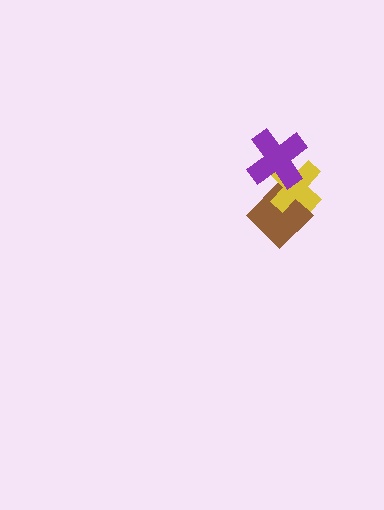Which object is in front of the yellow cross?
The purple cross is in front of the yellow cross.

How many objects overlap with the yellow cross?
2 objects overlap with the yellow cross.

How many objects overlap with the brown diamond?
2 objects overlap with the brown diamond.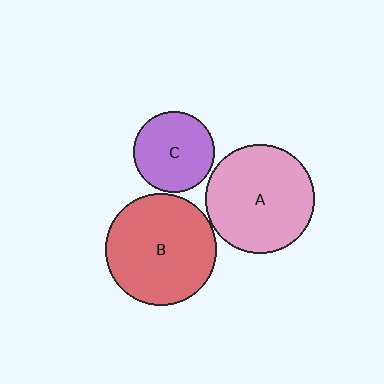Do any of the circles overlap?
No, none of the circles overlap.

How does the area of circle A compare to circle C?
Approximately 1.8 times.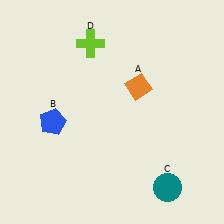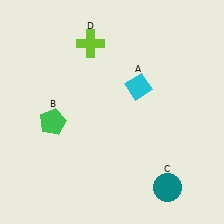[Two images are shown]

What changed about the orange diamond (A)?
In Image 1, A is orange. In Image 2, it changed to cyan.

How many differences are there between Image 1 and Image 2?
There are 2 differences between the two images.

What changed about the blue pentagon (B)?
In Image 1, B is blue. In Image 2, it changed to green.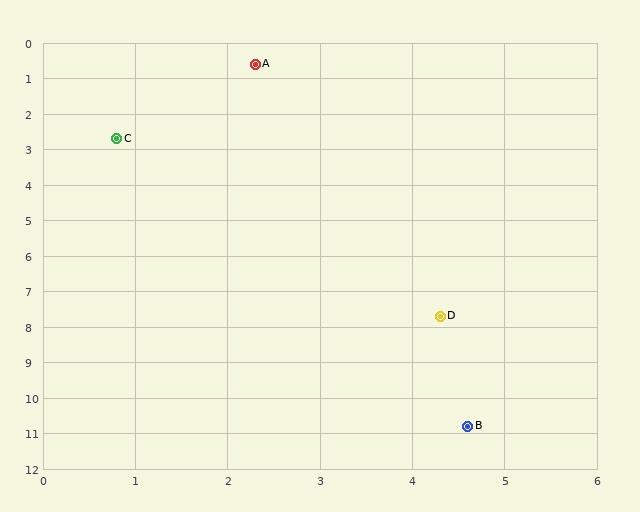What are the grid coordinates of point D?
Point D is at approximately (4.3, 7.7).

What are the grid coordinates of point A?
Point A is at approximately (2.3, 0.6).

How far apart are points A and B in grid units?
Points A and B are about 10.5 grid units apart.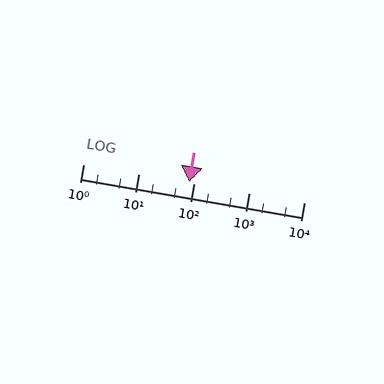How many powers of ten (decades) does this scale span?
The scale spans 4 decades, from 1 to 10000.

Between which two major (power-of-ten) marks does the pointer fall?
The pointer is between 10 and 100.